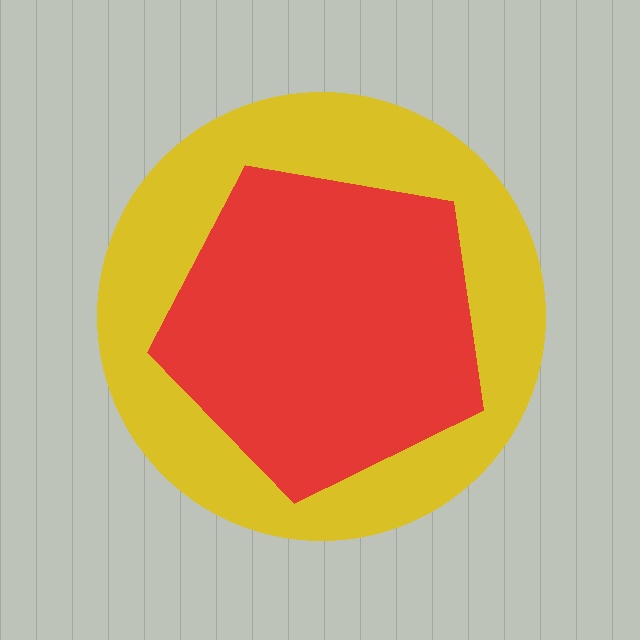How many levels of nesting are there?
2.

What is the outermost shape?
The yellow circle.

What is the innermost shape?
The red pentagon.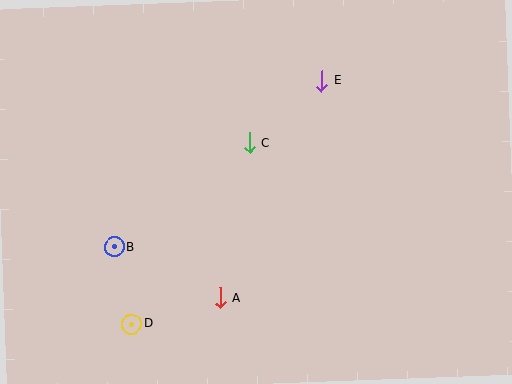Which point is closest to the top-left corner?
Point B is closest to the top-left corner.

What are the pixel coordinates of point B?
Point B is at (114, 247).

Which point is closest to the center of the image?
Point C at (249, 143) is closest to the center.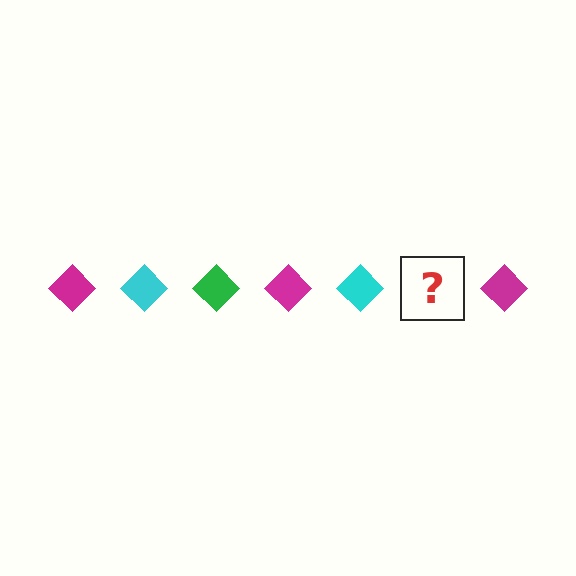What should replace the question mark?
The question mark should be replaced with a green diamond.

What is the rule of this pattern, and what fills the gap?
The rule is that the pattern cycles through magenta, cyan, green diamonds. The gap should be filled with a green diamond.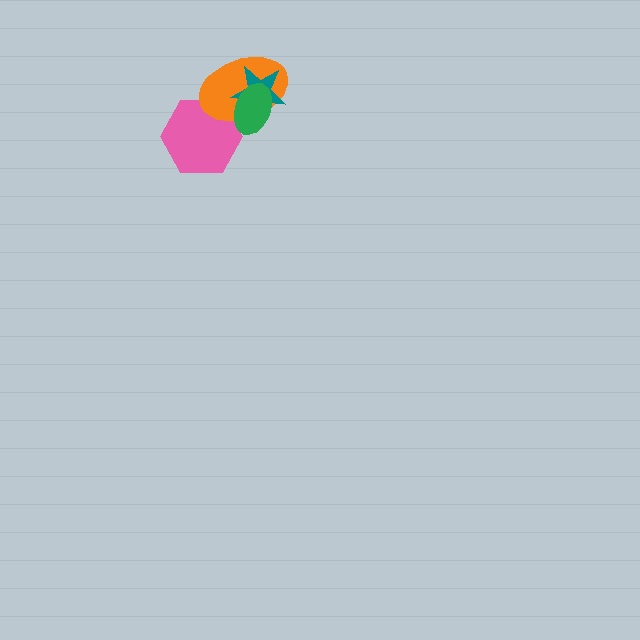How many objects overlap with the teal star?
2 objects overlap with the teal star.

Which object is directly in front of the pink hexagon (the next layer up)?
The orange ellipse is directly in front of the pink hexagon.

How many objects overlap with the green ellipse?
3 objects overlap with the green ellipse.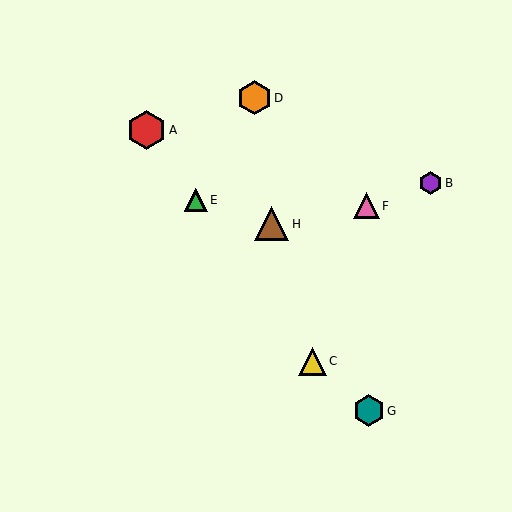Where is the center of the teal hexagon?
The center of the teal hexagon is at (369, 411).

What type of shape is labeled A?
Shape A is a red hexagon.